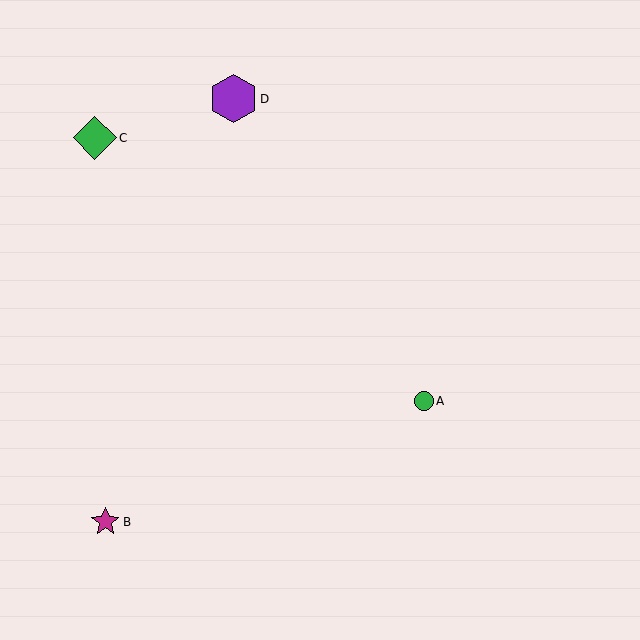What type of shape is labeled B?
Shape B is a magenta star.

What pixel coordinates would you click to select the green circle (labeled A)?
Click at (424, 401) to select the green circle A.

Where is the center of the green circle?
The center of the green circle is at (424, 401).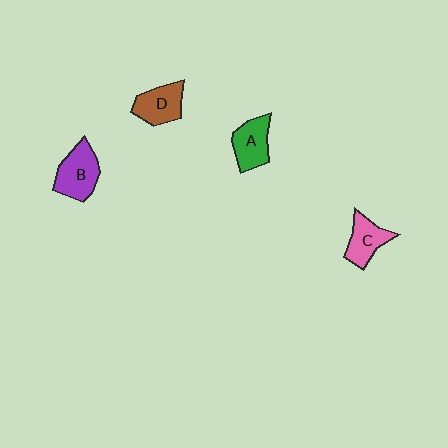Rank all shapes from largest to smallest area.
From largest to smallest: B (purple), A (green), D (brown), C (pink).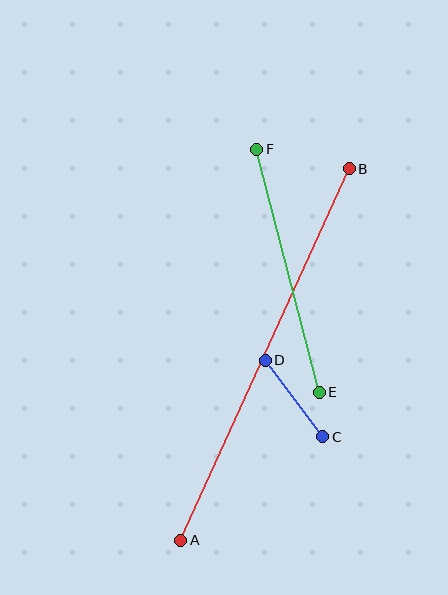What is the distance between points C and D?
The distance is approximately 96 pixels.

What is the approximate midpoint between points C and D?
The midpoint is at approximately (294, 399) pixels.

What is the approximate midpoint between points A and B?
The midpoint is at approximately (265, 354) pixels.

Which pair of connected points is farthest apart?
Points A and B are farthest apart.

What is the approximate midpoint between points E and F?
The midpoint is at approximately (288, 271) pixels.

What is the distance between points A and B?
The distance is approximately 408 pixels.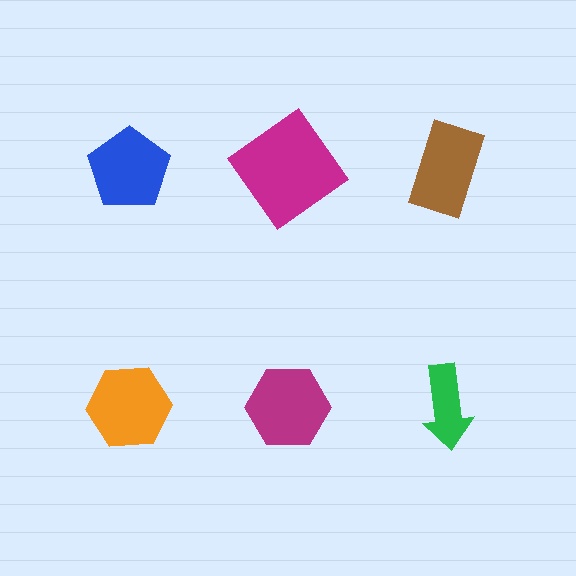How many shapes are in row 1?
3 shapes.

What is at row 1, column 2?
A magenta diamond.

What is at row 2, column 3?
A green arrow.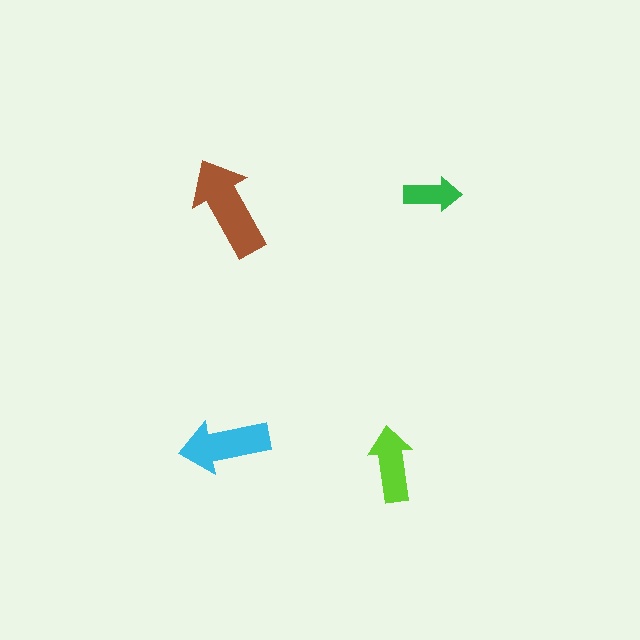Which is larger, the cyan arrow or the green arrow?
The cyan one.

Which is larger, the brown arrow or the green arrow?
The brown one.